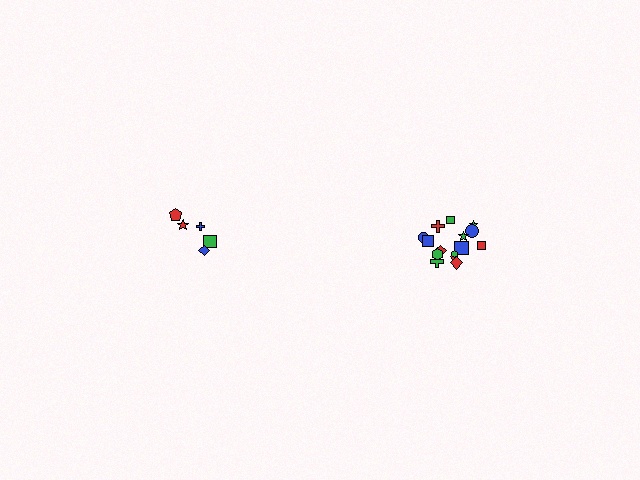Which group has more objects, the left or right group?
The right group.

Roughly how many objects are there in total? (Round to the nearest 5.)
Roughly 20 objects in total.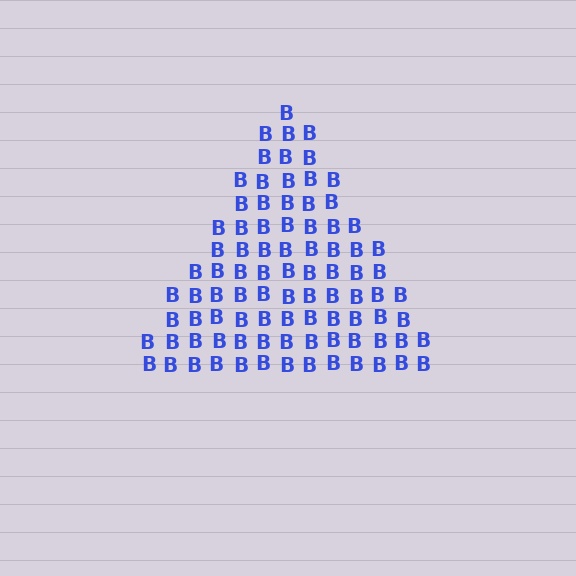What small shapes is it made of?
It is made of small letter B's.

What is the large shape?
The large shape is a triangle.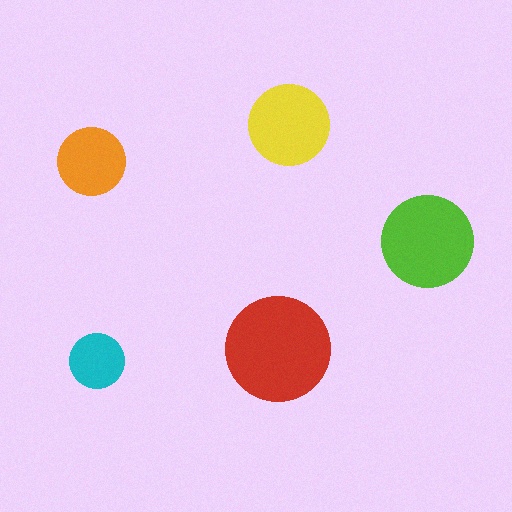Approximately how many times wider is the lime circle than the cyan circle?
About 1.5 times wider.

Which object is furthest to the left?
The orange circle is leftmost.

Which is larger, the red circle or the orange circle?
The red one.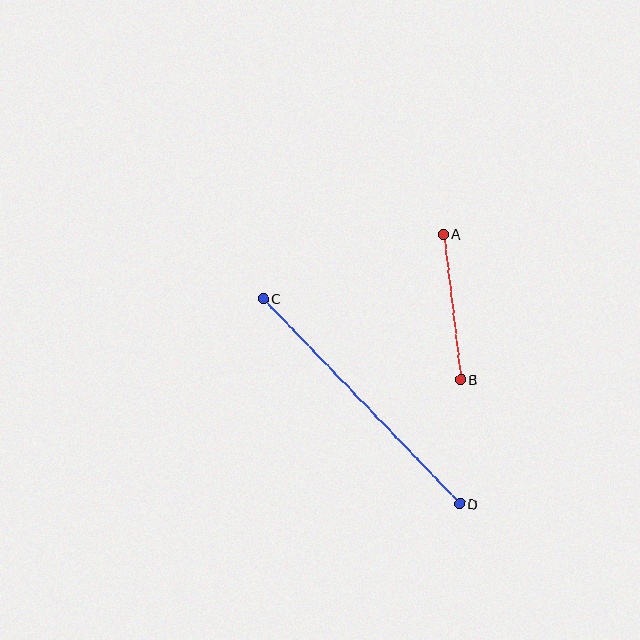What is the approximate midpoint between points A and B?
The midpoint is at approximately (452, 307) pixels.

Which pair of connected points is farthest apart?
Points C and D are farthest apart.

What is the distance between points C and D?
The distance is approximately 284 pixels.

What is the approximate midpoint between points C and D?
The midpoint is at approximately (361, 401) pixels.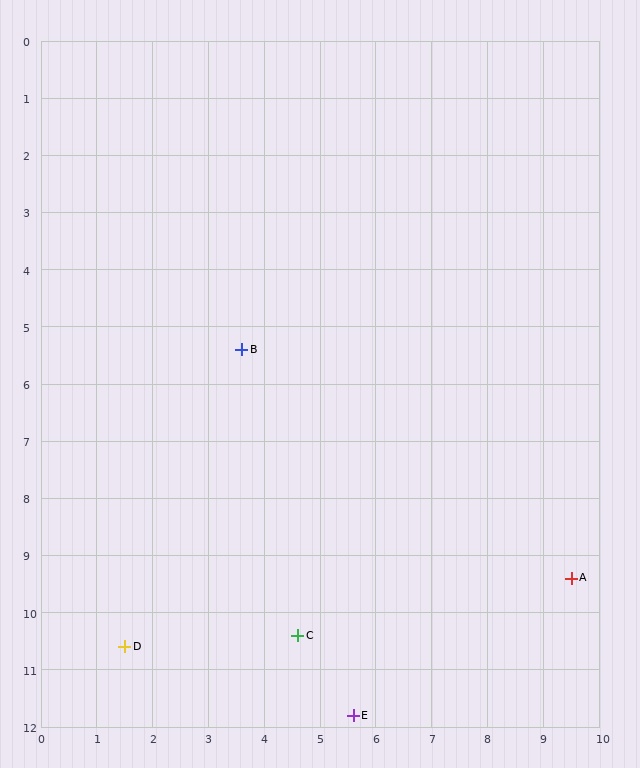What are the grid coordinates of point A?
Point A is at approximately (9.5, 9.4).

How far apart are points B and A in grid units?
Points B and A are about 7.1 grid units apart.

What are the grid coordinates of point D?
Point D is at approximately (1.5, 10.6).